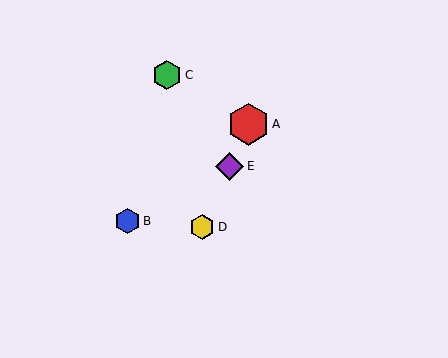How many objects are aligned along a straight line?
3 objects (A, D, E) are aligned along a straight line.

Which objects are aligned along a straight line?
Objects A, D, E are aligned along a straight line.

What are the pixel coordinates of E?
Object E is at (229, 166).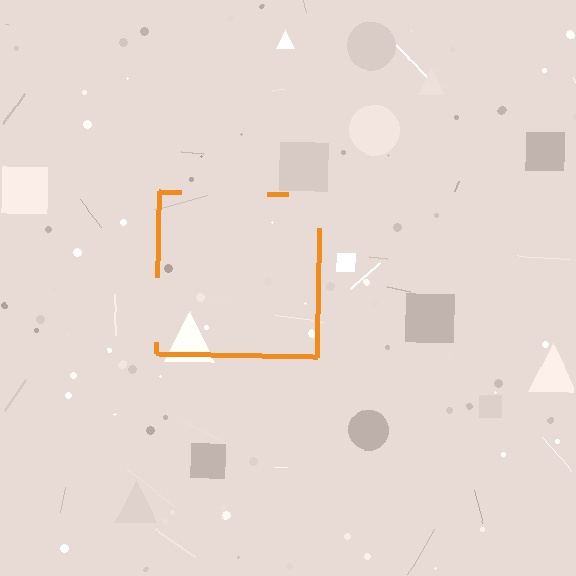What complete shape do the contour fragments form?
The contour fragments form a square.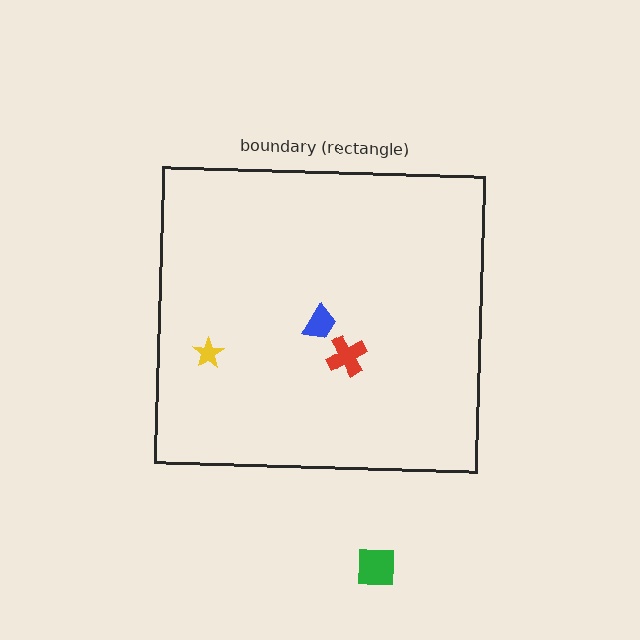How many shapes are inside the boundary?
3 inside, 1 outside.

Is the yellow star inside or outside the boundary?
Inside.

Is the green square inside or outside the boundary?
Outside.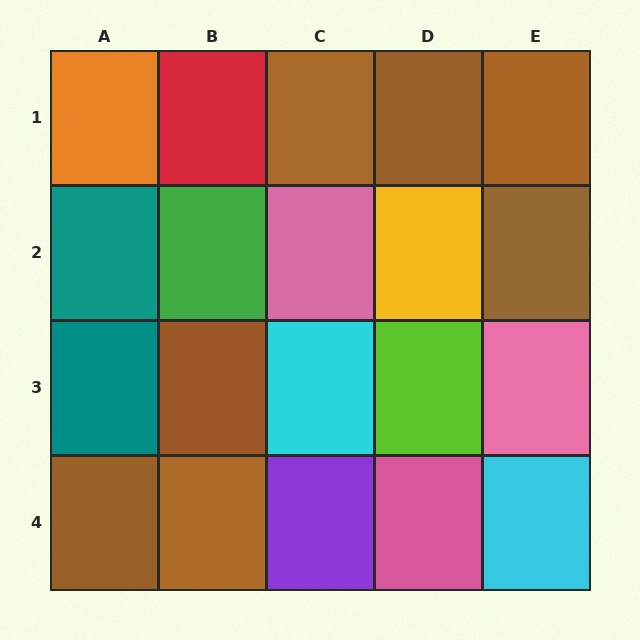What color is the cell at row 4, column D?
Pink.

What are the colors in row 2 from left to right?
Teal, green, pink, yellow, brown.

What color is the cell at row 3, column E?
Pink.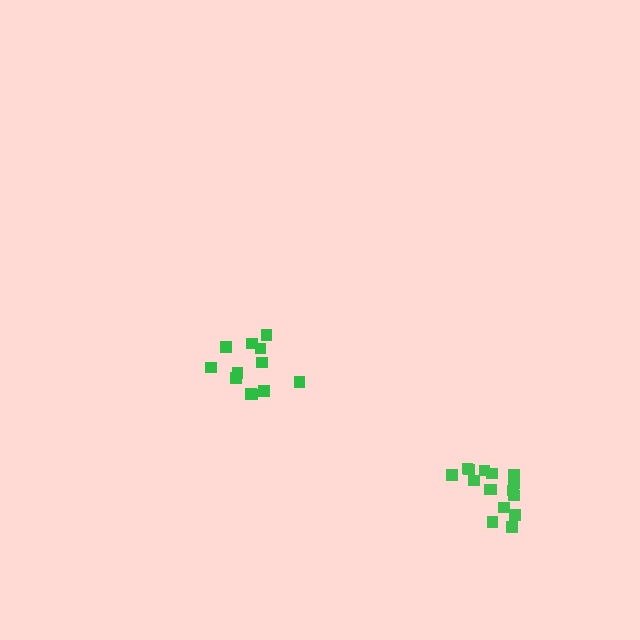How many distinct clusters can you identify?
There are 2 distinct clusters.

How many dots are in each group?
Group 1: 16 dots, Group 2: 12 dots (28 total).